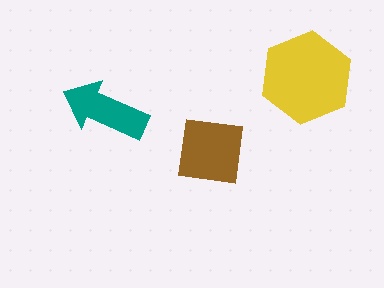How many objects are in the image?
There are 3 objects in the image.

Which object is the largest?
The yellow hexagon.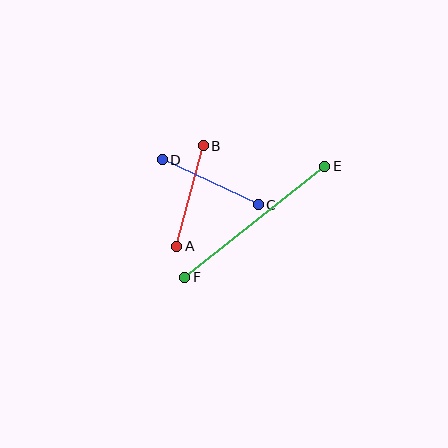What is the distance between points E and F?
The distance is approximately 179 pixels.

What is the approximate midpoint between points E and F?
The midpoint is at approximately (255, 222) pixels.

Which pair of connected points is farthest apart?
Points E and F are farthest apart.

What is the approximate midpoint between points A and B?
The midpoint is at approximately (190, 196) pixels.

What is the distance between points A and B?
The distance is approximately 104 pixels.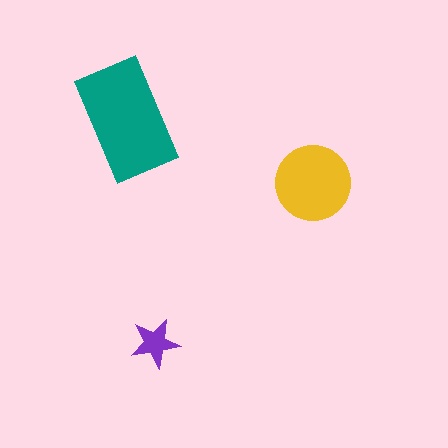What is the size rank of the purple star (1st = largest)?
3rd.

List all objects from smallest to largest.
The purple star, the yellow circle, the teal rectangle.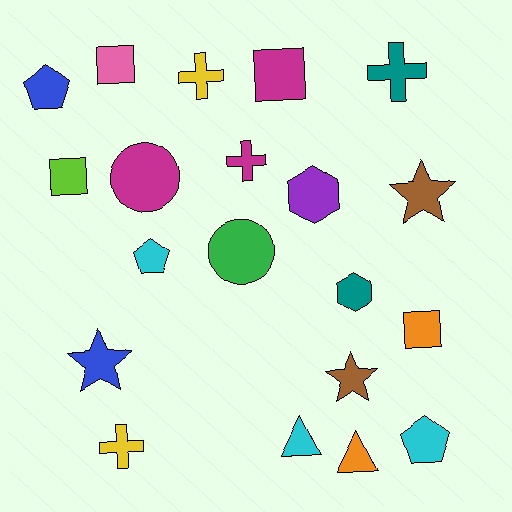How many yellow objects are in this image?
There are 2 yellow objects.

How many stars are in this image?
There are 3 stars.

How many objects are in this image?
There are 20 objects.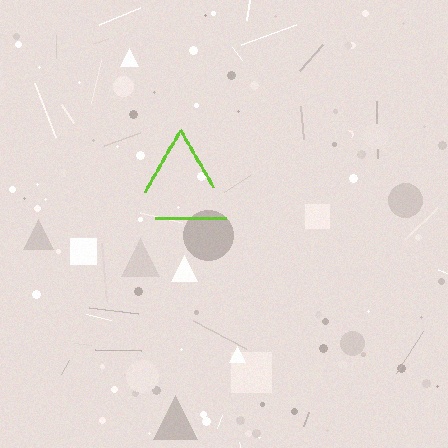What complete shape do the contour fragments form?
The contour fragments form a triangle.